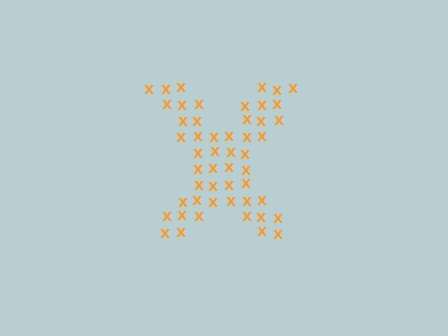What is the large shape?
The large shape is the letter X.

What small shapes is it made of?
It is made of small letter X's.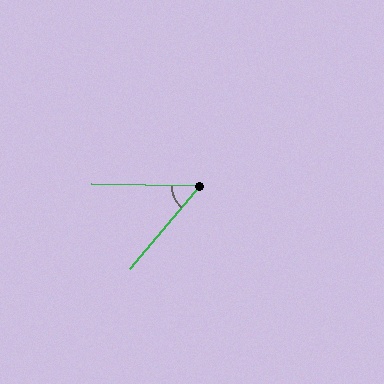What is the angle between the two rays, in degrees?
Approximately 51 degrees.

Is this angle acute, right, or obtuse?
It is acute.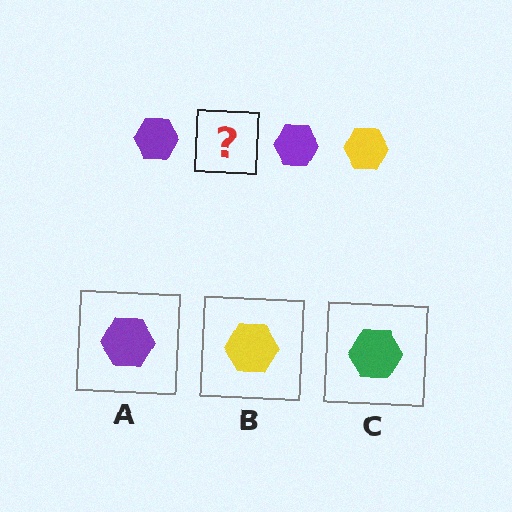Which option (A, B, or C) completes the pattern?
B.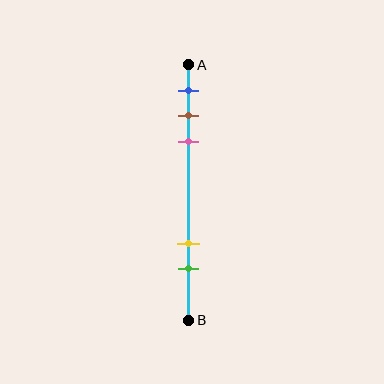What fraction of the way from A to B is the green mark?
The green mark is approximately 80% (0.8) of the way from A to B.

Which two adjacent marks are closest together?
The brown and pink marks are the closest adjacent pair.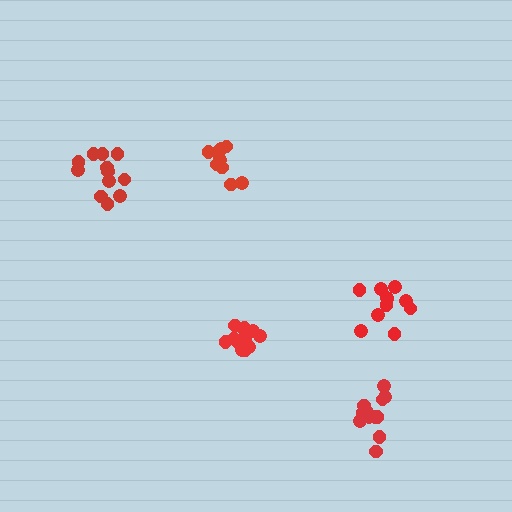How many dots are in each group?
Group 1: 13 dots, Group 2: 11 dots, Group 3: 9 dots, Group 4: 12 dots, Group 5: 12 dots (57 total).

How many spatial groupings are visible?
There are 5 spatial groupings.